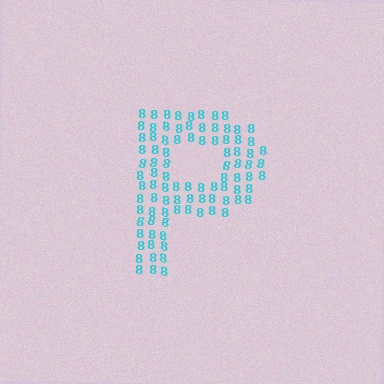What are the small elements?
The small elements are digit 8's.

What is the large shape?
The large shape is the letter P.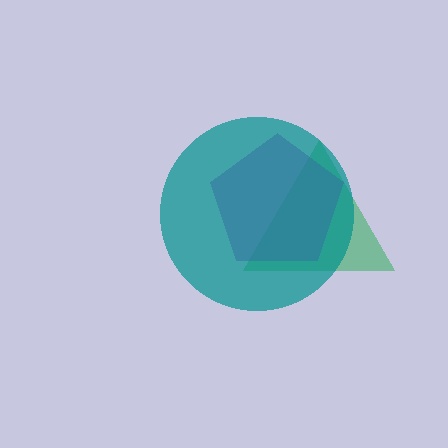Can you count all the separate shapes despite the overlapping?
Yes, there are 3 separate shapes.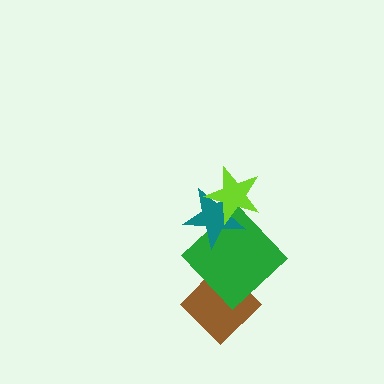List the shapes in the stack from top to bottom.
From top to bottom: the lime star, the teal star, the green diamond, the brown diamond.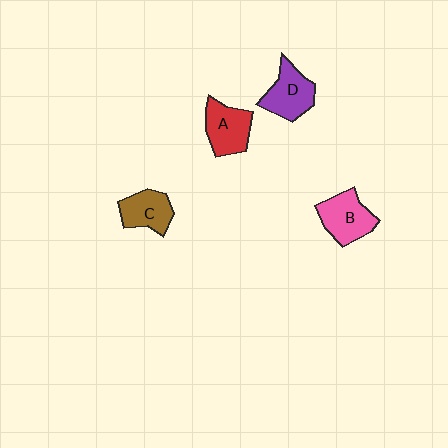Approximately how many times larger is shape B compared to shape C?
Approximately 1.2 times.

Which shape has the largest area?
Shape B (pink).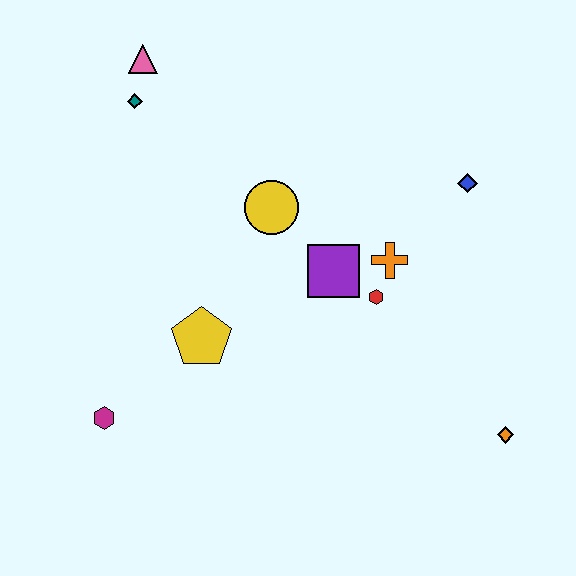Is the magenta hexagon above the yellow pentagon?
No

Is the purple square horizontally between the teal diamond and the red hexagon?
Yes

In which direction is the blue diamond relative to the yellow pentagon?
The blue diamond is to the right of the yellow pentagon.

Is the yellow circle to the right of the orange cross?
No